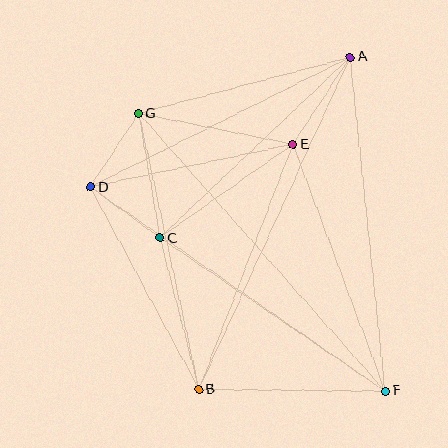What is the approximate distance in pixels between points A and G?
The distance between A and G is approximately 219 pixels.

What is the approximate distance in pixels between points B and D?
The distance between B and D is approximately 229 pixels.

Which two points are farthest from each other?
Points F and G are farthest from each other.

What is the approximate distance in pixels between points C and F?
The distance between C and F is approximately 272 pixels.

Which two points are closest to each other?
Points C and D are closest to each other.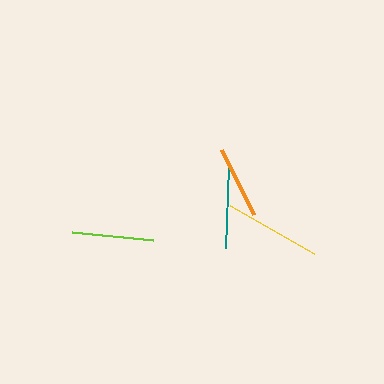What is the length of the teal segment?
The teal segment is approximately 83 pixels long.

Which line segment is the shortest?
The orange line is the shortest at approximately 73 pixels.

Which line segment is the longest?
The yellow line is the longest at approximately 96 pixels.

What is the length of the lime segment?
The lime segment is approximately 82 pixels long.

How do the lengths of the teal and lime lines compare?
The teal and lime lines are approximately the same length.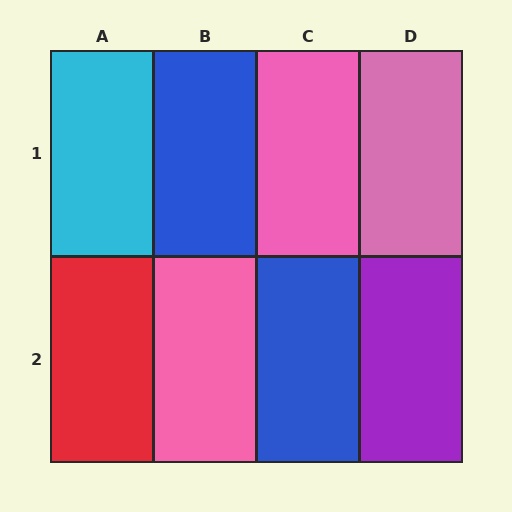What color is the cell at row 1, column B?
Blue.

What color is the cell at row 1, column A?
Cyan.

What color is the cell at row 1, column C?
Pink.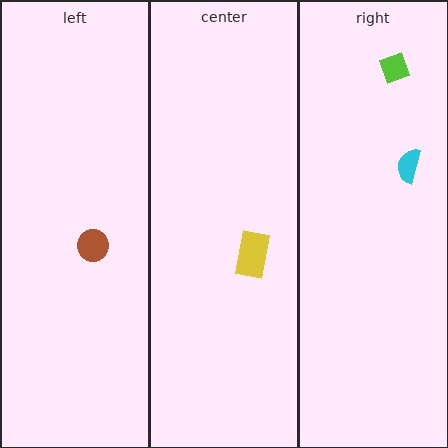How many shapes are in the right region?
2.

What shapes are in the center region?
The yellow rectangle.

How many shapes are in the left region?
1.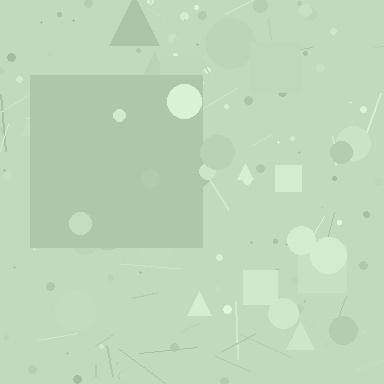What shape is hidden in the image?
A square is hidden in the image.